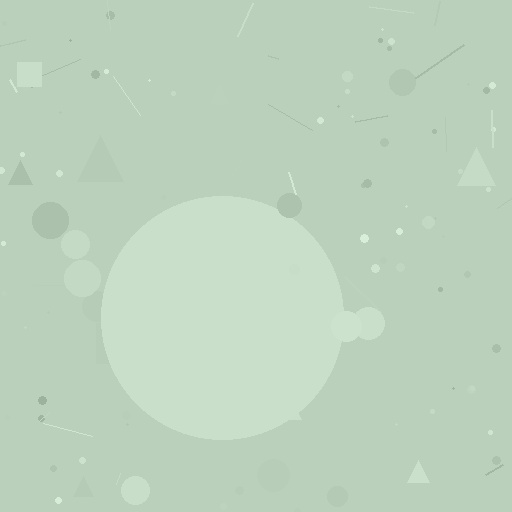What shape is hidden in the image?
A circle is hidden in the image.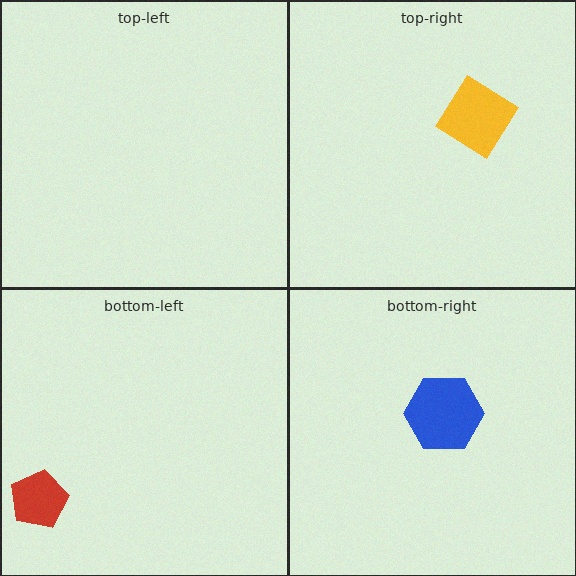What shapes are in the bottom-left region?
The red pentagon.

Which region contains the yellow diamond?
The top-right region.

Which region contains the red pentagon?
The bottom-left region.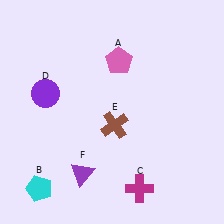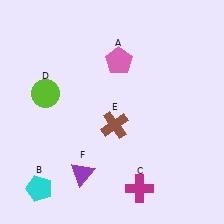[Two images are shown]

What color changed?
The circle (D) changed from purple in Image 1 to lime in Image 2.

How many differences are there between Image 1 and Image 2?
There is 1 difference between the two images.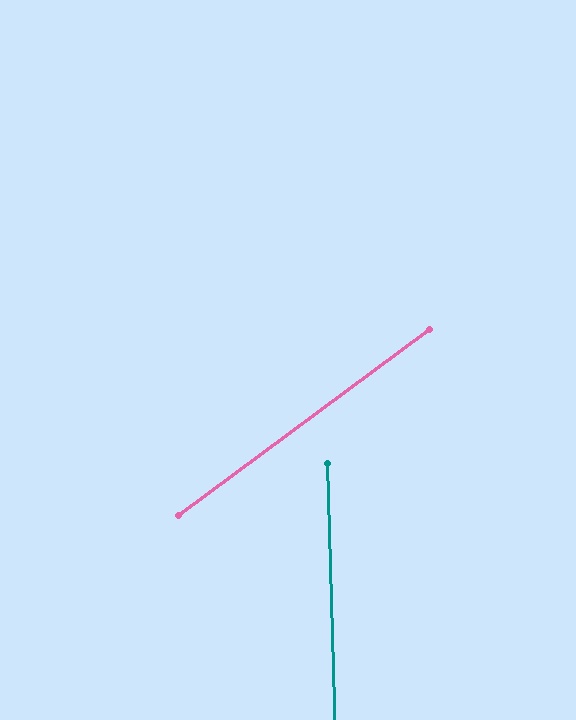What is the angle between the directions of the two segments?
Approximately 55 degrees.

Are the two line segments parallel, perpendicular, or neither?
Neither parallel nor perpendicular — they differ by about 55°.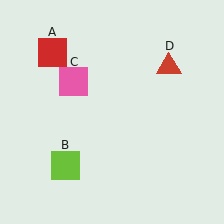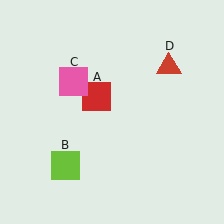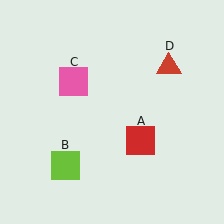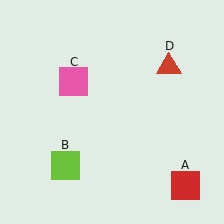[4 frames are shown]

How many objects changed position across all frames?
1 object changed position: red square (object A).